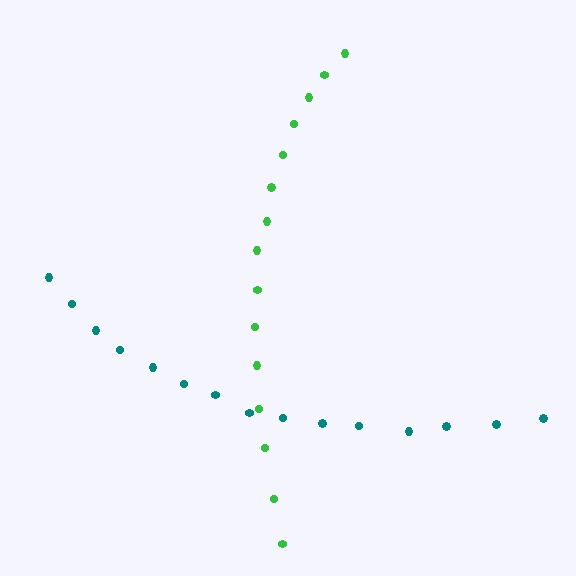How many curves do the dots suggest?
There are 2 distinct paths.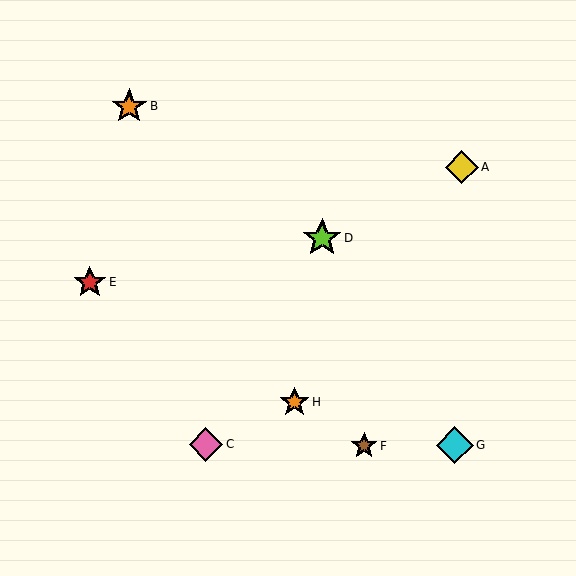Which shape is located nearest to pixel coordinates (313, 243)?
The lime star (labeled D) at (322, 238) is nearest to that location.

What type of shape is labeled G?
Shape G is a cyan diamond.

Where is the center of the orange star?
The center of the orange star is at (294, 402).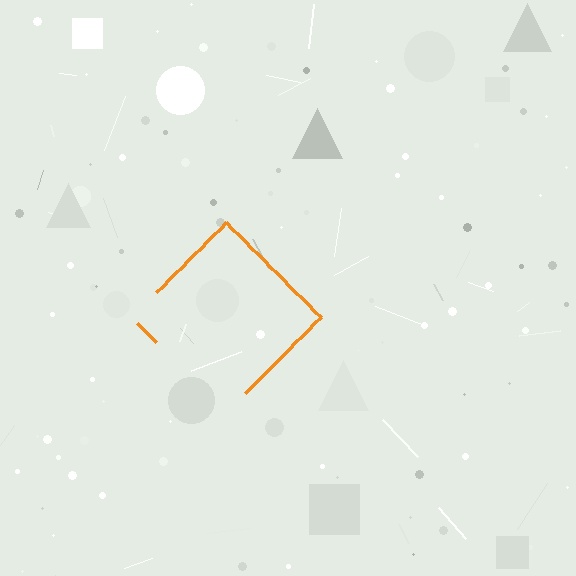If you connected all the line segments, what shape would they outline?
They would outline a diamond.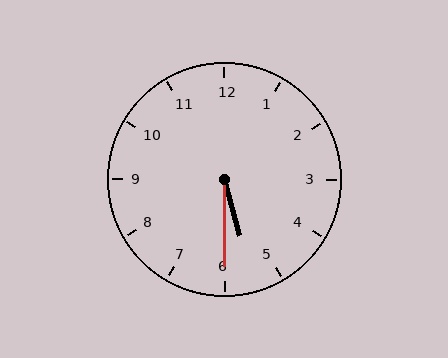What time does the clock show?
5:30.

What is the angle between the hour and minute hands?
Approximately 15 degrees.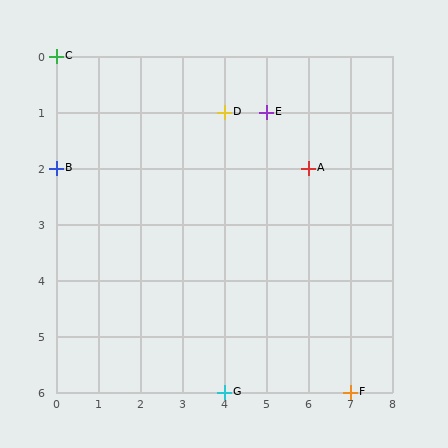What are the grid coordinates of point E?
Point E is at grid coordinates (5, 1).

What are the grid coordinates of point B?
Point B is at grid coordinates (0, 2).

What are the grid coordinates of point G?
Point G is at grid coordinates (4, 6).